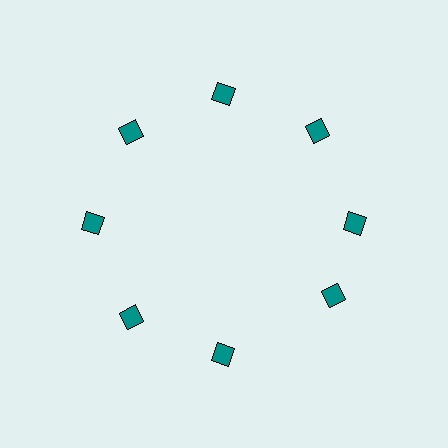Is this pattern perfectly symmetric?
No. The 8 teal squares are arranged in a ring, but one element near the 4 o'clock position is rotated out of alignment along the ring, breaking the 8-fold rotational symmetry.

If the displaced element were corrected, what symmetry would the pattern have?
It would have 8-fold rotational symmetry — the pattern would map onto itself every 45 degrees.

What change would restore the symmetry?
The symmetry would be restored by rotating it back into even spacing with its neighbors so that all 8 squares sit at equal angles and equal distance from the center.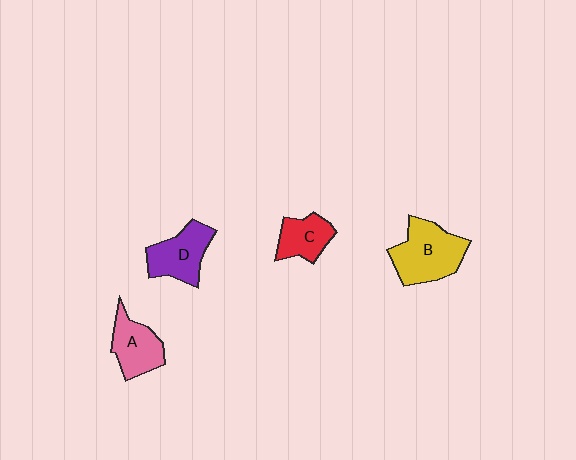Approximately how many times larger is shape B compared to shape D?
Approximately 1.3 times.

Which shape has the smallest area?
Shape C (red).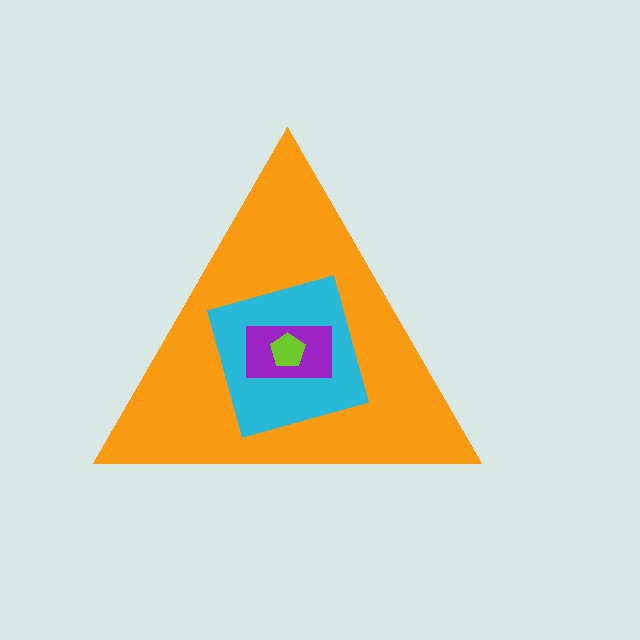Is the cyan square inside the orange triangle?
Yes.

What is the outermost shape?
The orange triangle.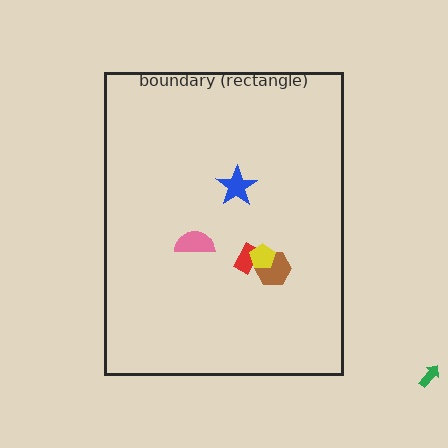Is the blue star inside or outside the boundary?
Inside.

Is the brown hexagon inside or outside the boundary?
Inside.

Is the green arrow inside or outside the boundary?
Outside.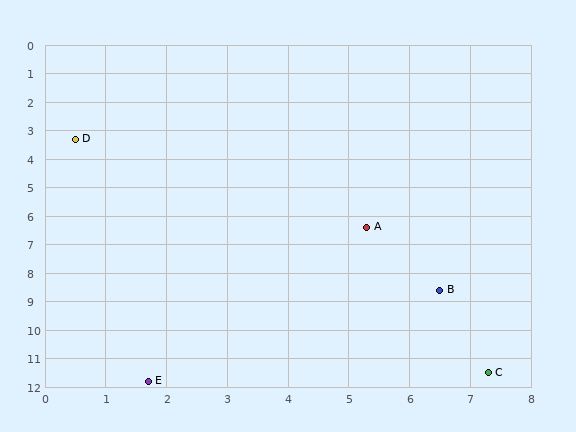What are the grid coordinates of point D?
Point D is at approximately (0.5, 3.3).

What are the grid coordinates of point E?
Point E is at approximately (1.7, 11.8).